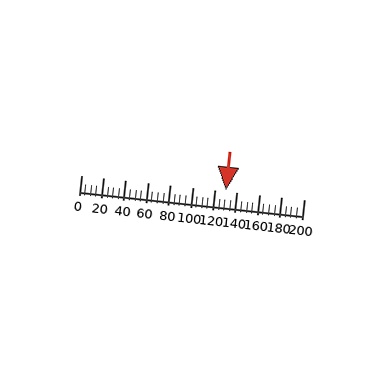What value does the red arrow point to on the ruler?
The red arrow points to approximately 130.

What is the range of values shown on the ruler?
The ruler shows values from 0 to 200.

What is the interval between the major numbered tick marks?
The major tick marks are spaced 20 units apart.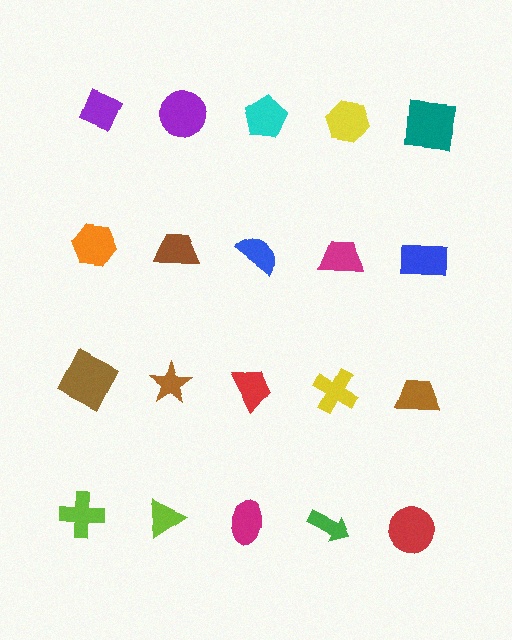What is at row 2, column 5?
A blue rectangle.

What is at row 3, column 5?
A brown trapezoid.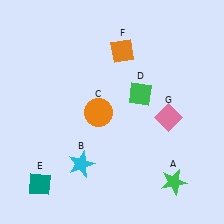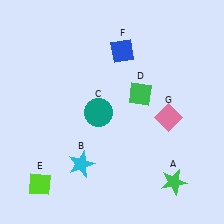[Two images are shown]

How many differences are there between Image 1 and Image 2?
There are 3 differences between the two images.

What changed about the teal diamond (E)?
In Image 1, E is teal. In Image 2, it changed to lime.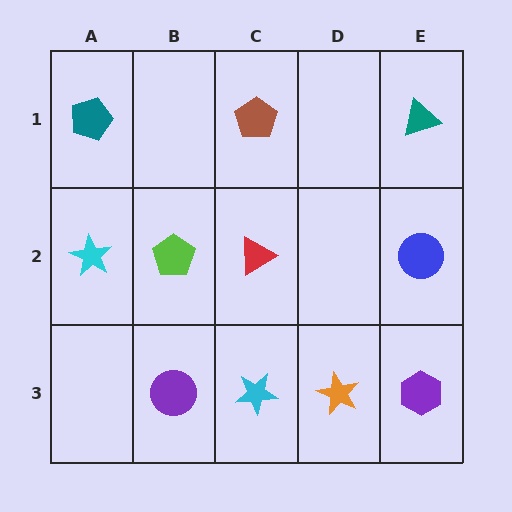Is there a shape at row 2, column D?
No, that cell is empty.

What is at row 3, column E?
A purple hexagon.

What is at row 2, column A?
A cyan star.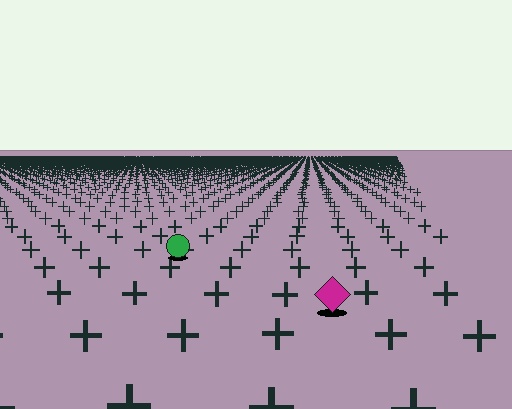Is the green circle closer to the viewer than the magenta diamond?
No. The magenta diamond is closer — you can tell from the texture gradient: the ground texture is coarser near it.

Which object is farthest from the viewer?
The green circle is farthest from the viewer. It appears smaller and the ground texture around it is denser.